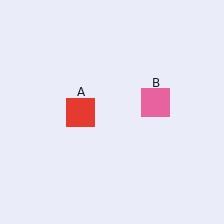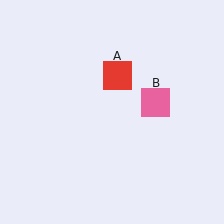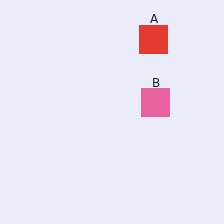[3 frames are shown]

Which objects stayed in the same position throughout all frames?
Pink square (object B) remained stationary.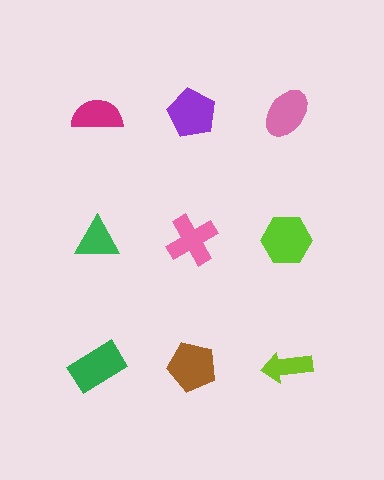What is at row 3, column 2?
A brown pentagon.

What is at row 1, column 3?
A pink ellipse.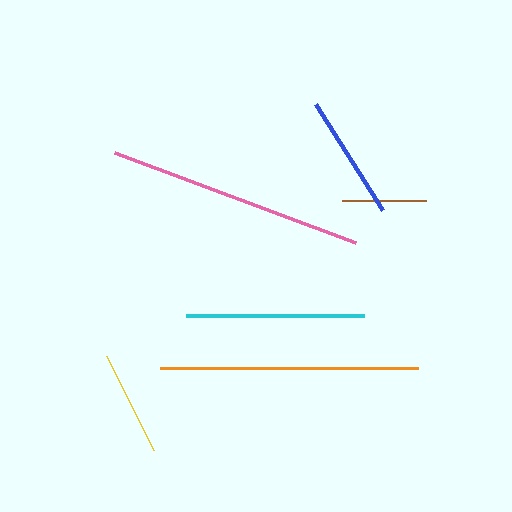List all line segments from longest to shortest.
From longest to shortest: orange, pink, cyan, blue, yellow, brown.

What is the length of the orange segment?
The orange segment is approximately 259 pixels long.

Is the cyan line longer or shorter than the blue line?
The cyan line is longer than the blue line.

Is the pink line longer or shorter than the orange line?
The orange line is longer than the pink line.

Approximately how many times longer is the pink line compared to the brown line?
The pink line is approximately 3.1 times the length of the brown line.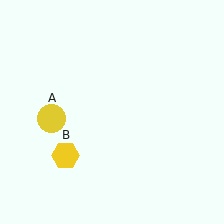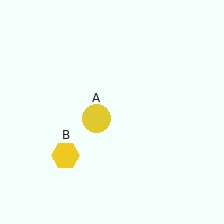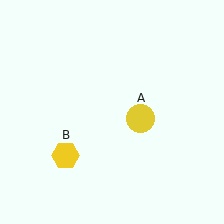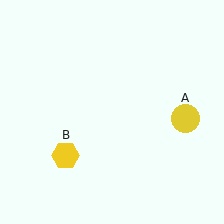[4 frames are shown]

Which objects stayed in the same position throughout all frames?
Yellow hexagon (object B) remained stationary.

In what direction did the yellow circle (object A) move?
The yellow circle (object A) moved right.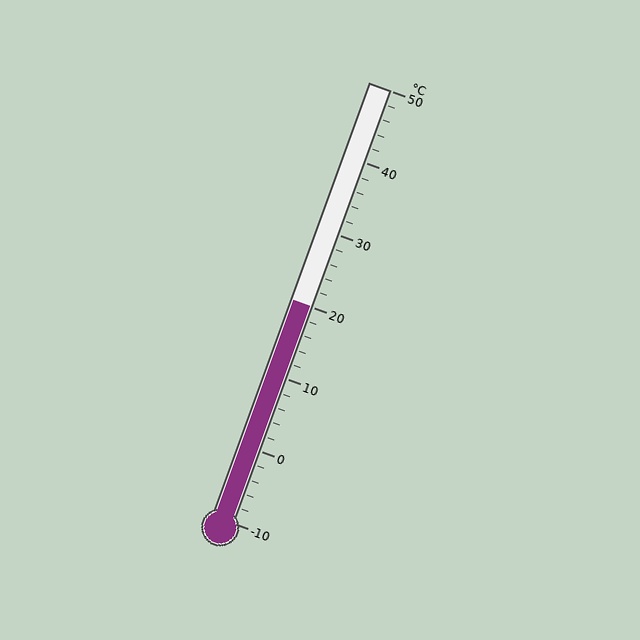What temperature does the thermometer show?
The thermometer shows approximately 20°C.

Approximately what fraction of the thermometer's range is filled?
The thermometer is filled to approximately 50% of its range.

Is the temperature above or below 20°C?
The temperature is at 20°C.